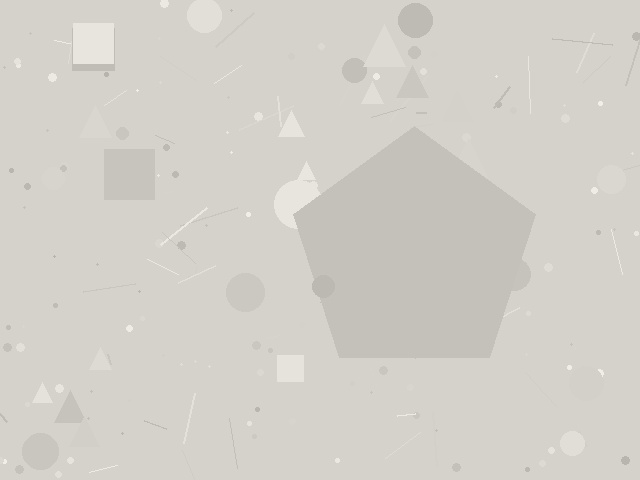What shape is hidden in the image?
A pentagon is hidden in the image.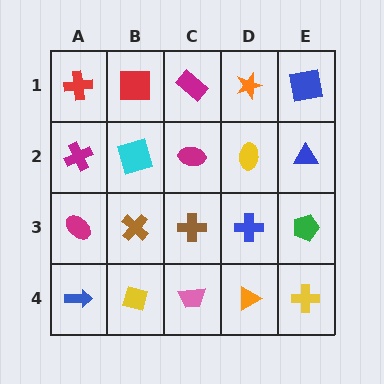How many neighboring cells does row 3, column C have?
4.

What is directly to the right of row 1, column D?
A blue square.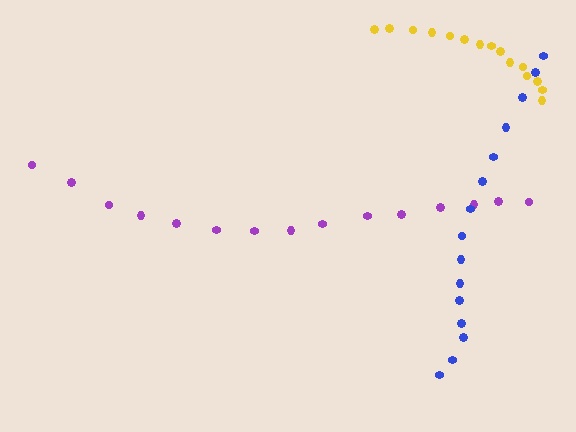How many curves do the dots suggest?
There are 3 distinct paths.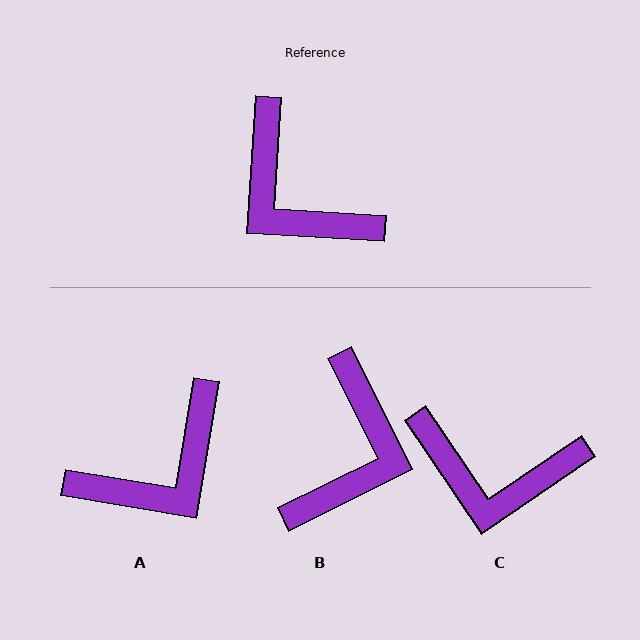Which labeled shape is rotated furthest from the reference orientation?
B, about 120 degrees away.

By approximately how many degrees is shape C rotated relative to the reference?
Approximately 38 degrees counter-clockwise.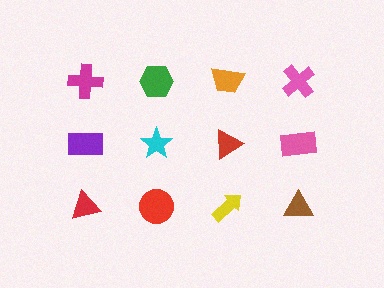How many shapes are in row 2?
4 shapes.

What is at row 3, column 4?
A brown triangle.